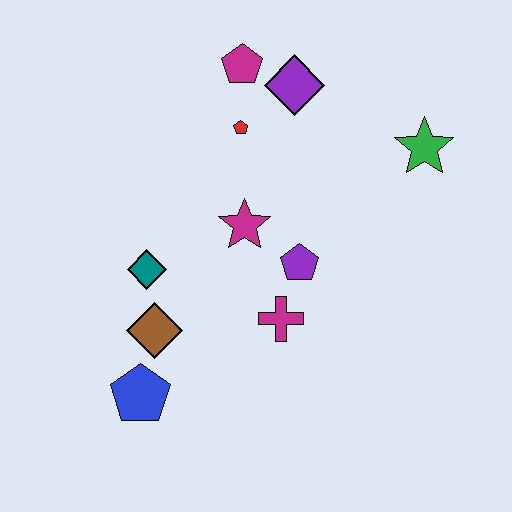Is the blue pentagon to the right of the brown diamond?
No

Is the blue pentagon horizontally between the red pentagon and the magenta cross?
No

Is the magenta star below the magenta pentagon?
Yes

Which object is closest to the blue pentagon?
The brown diamond is closest to the blue pentagon.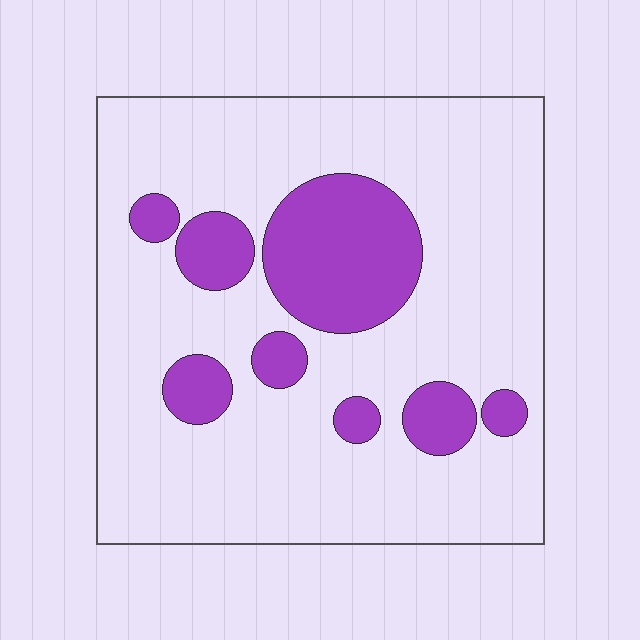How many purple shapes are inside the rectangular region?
8.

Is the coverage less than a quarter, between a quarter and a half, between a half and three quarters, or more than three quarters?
Less than a quarter.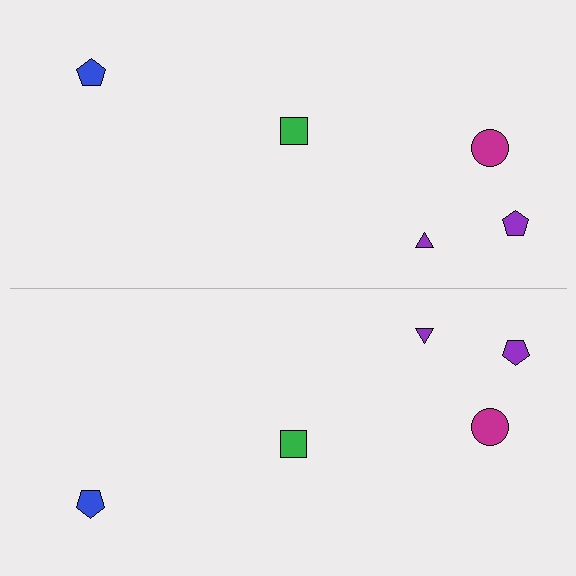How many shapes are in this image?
There are 10 shapes in this image.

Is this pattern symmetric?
Yes, this pattern has bilateral (reflection) symmetry.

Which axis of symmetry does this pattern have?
The pattern has a horizontal axis of symmetry running through the center of the image.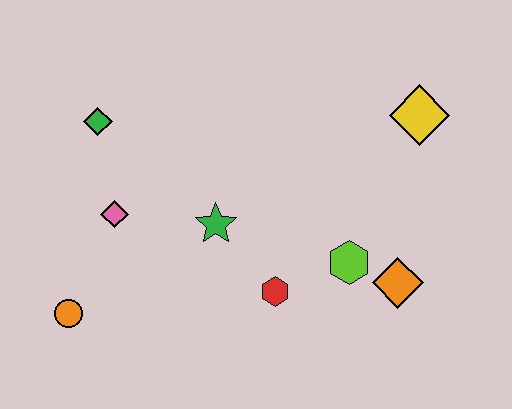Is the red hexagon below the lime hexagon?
Yes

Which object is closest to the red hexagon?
The lime hexagon is closest to the red hexagon.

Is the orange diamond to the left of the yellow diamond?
Yes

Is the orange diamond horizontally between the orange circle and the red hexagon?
No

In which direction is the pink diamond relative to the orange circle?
The pink diamond is above the orange circle.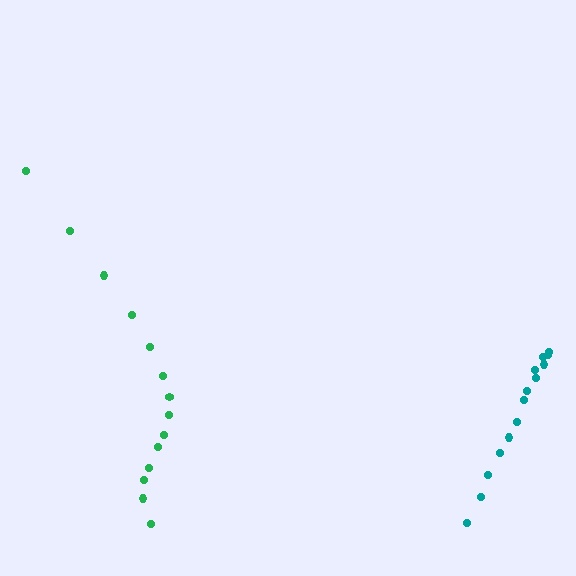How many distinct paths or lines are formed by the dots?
There are 2 distinct paths.